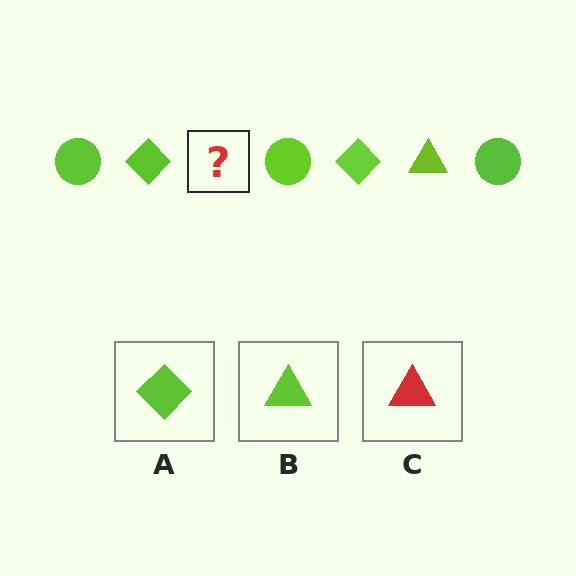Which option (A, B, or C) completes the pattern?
B.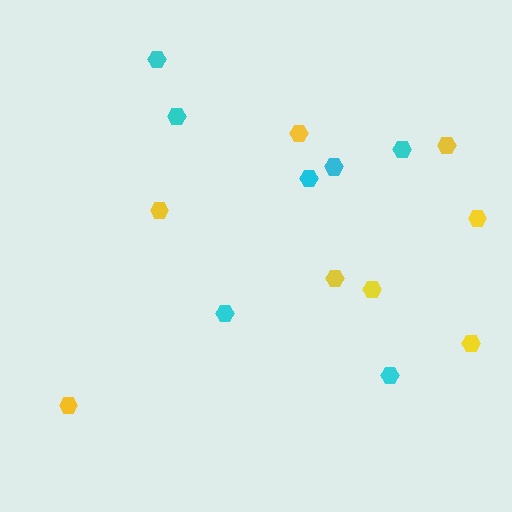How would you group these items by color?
There are 2 groups: one group of yellow hexagons (8) and one group of cyan hexagons (7).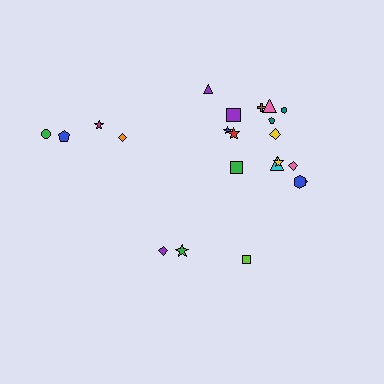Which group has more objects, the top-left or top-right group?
The top-right group.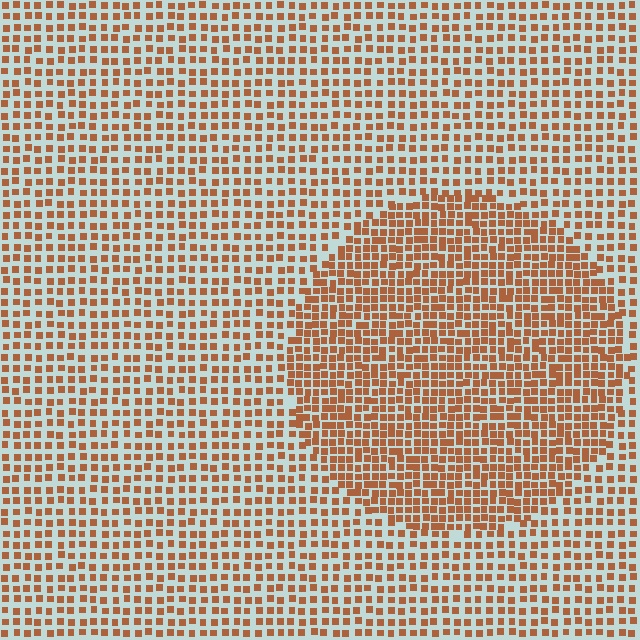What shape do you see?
I see a circle.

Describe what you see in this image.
The image contains small brown elements arranged at two different densities. A circle-shaped region is visible where the elements are more densely packed than the surrounding area.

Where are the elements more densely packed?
The elements are more densely packed inside the circle boundary.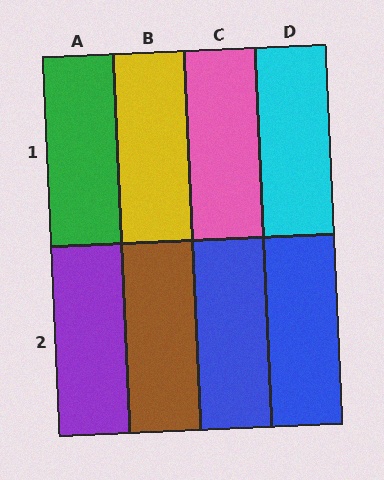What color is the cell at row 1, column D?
Cyan.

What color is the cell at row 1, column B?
Yellow.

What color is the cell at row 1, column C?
Pink.